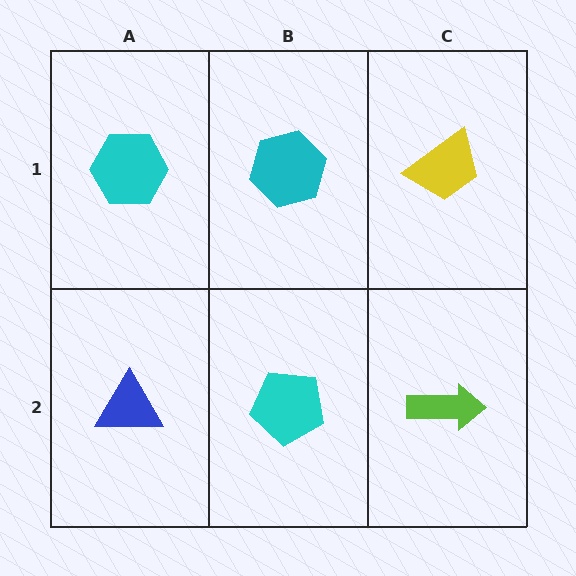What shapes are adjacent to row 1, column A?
A blue triangle (row 2, column A), a cyan hexagon (row 1, column B).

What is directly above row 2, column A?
A cyan hexagon.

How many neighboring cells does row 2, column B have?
3.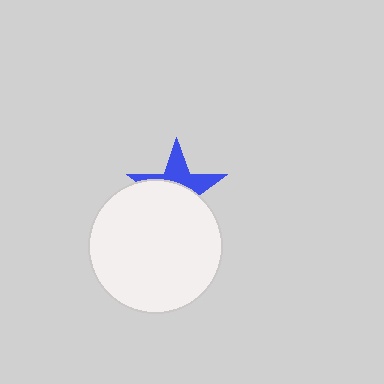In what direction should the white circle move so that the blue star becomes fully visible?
The white circle should move down. That is the shortest direction to clear the overlap and leave the blue star fully visible.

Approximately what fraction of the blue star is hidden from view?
Roughly 57% of the blue star is hidden behind the white circle.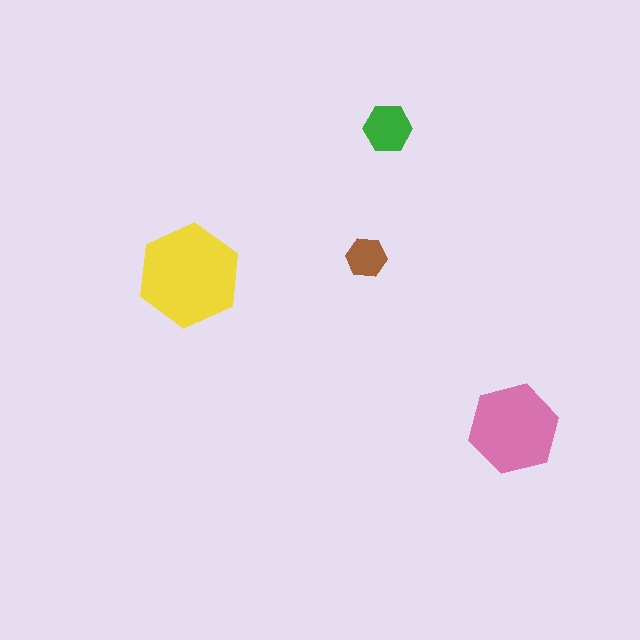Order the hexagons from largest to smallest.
the yellow one, the pink one, the green one, the brown one.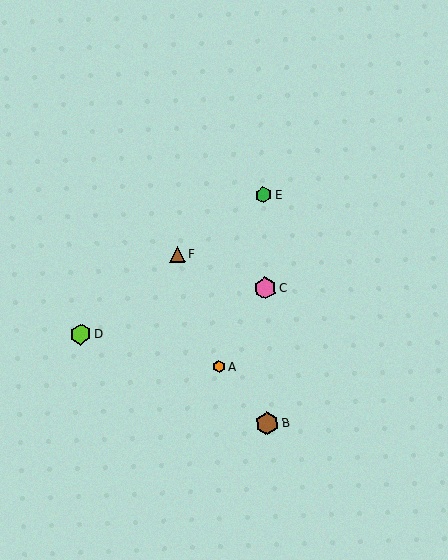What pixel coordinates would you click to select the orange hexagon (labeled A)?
Click at (219, 367) to select the orange hexagon A.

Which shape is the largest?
The brown hexagon (labeled B) is the largest.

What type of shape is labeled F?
Shape F is a brown triangle.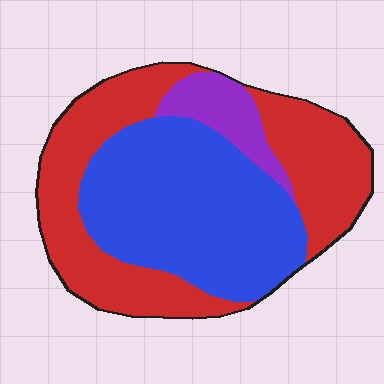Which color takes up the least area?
Purple, at roughly 10%.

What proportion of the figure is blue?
Blue covers 45% of the figure.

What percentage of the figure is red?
Red covers 46% of the figure.